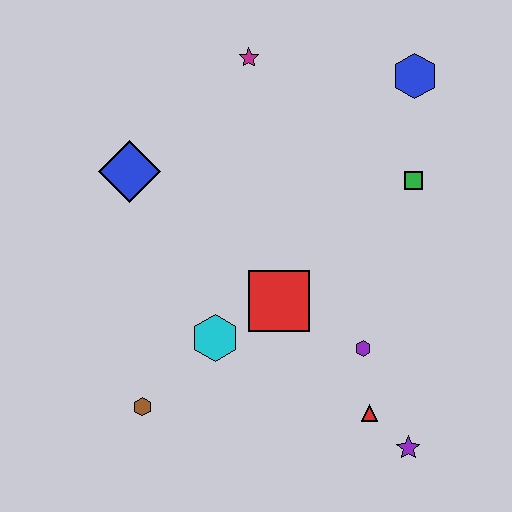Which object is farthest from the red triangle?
The magenta star is farthest from the red triangle.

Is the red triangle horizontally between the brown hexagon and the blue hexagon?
Yes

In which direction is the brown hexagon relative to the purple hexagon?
The brown hexagon is to the left of the purple hexagon.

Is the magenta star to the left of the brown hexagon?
No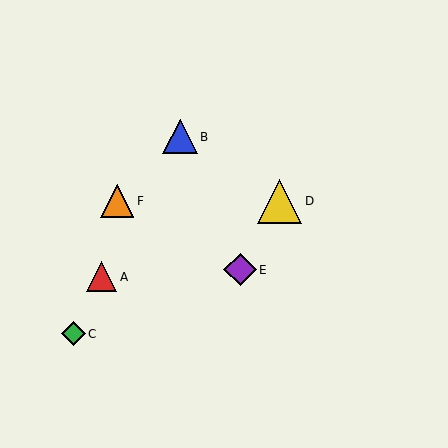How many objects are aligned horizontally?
2 objects (D, F) are aligned horizontally.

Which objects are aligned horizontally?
Objects D, F are aligned horizontally.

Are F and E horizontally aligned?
No, F is at y≈201 and E is at y≈270.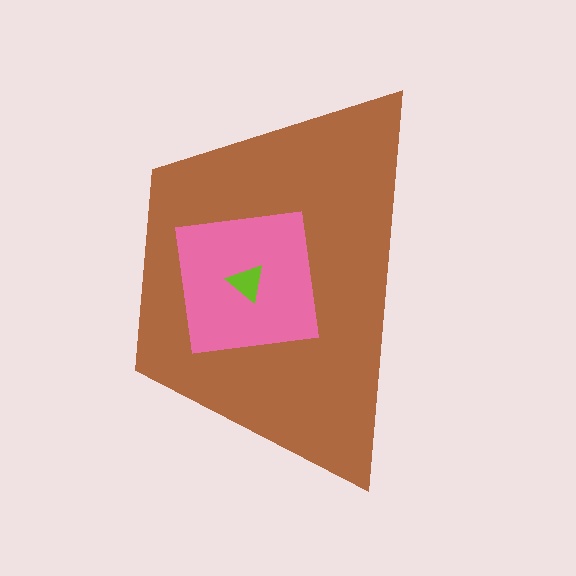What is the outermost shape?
The brown trapezoid.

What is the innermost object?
The lime triangle.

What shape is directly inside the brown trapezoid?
The pink square.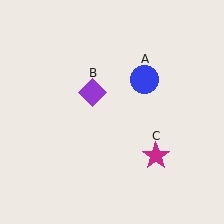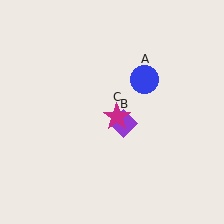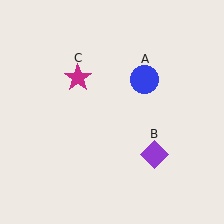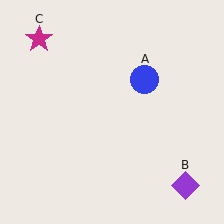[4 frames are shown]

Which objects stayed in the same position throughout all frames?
Blue circle (object A) remained stationary.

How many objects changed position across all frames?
2 objects changed position: purple diamond (object B), magenta star (object C).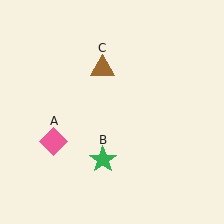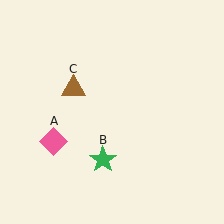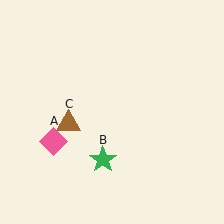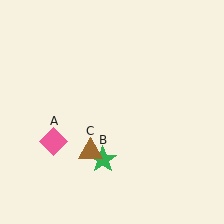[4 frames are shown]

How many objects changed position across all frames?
1 object changed position: brown triangle (object C).